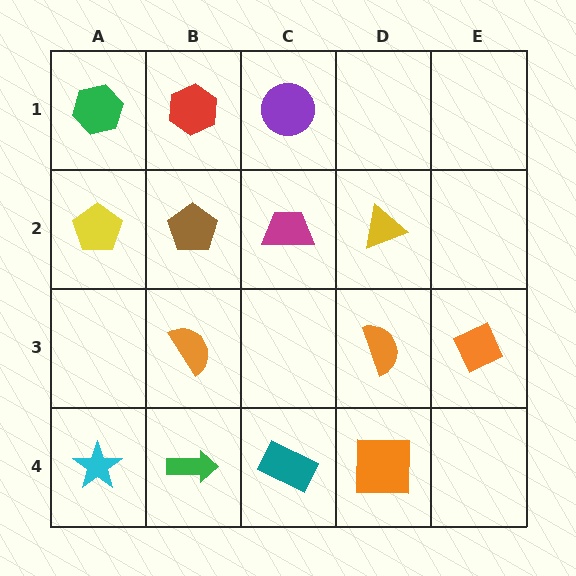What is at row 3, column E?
An orange diamond.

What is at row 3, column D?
An orange semicircle.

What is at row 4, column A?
A cyan star.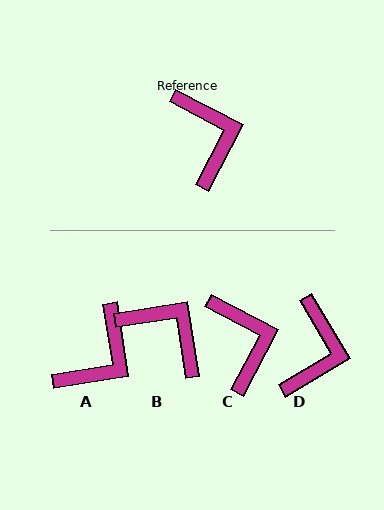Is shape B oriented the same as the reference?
No, it is off by about 37 degrees.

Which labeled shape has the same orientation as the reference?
C.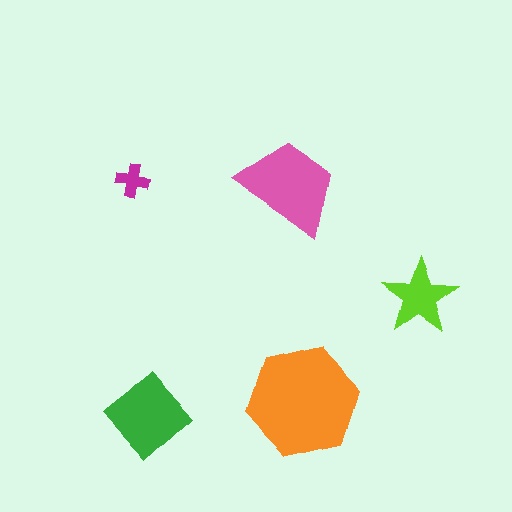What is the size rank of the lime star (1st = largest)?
4th.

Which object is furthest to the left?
The magenta cross is leftmost.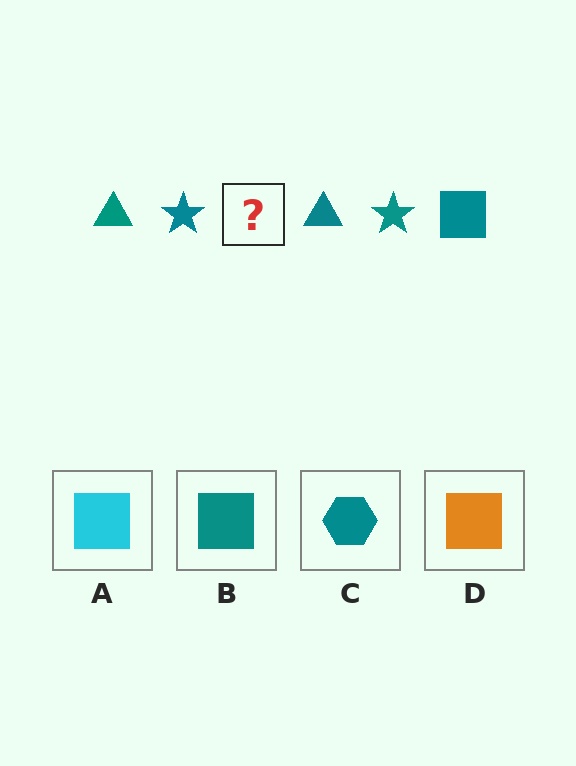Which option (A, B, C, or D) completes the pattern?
B.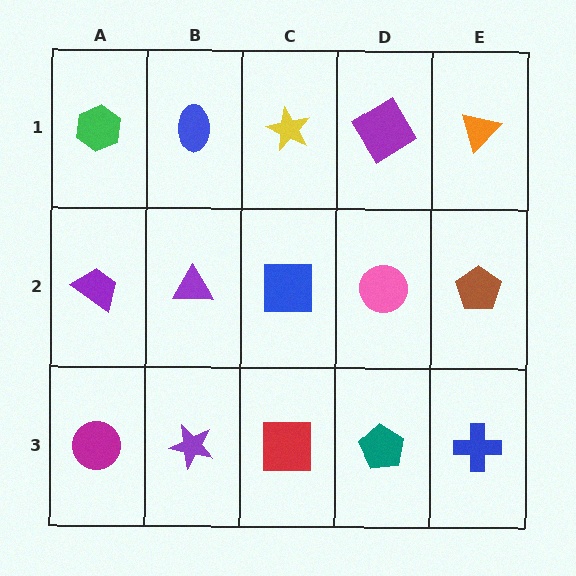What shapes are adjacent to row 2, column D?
A purple diamond (row 1, column D), a teal pentagon (row 3, column D), a blue square (row 2, column C), a brown pentagon (row 2, column E).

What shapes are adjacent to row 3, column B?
A purple triangle (row 2, column B), a magenta circle (row 3, column A), a red square (row 3, column C).